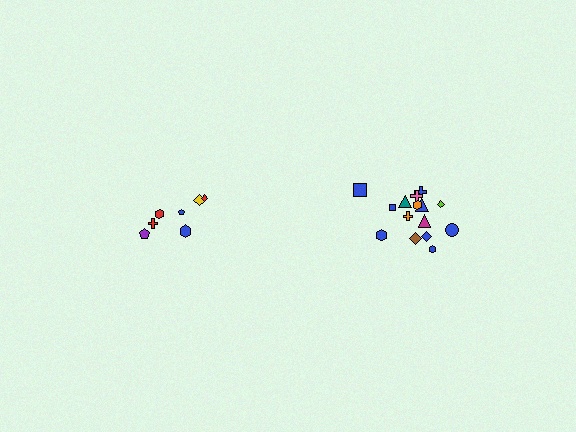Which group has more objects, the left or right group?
The right group.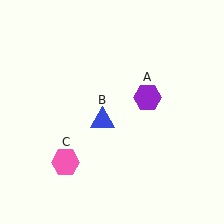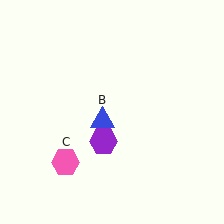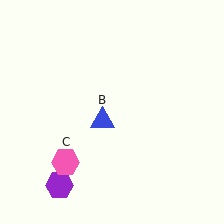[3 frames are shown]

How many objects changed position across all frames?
1 object changed position: purple hexagon (object A).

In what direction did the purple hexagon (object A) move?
The purple hexagon (object A) moved down and to the left.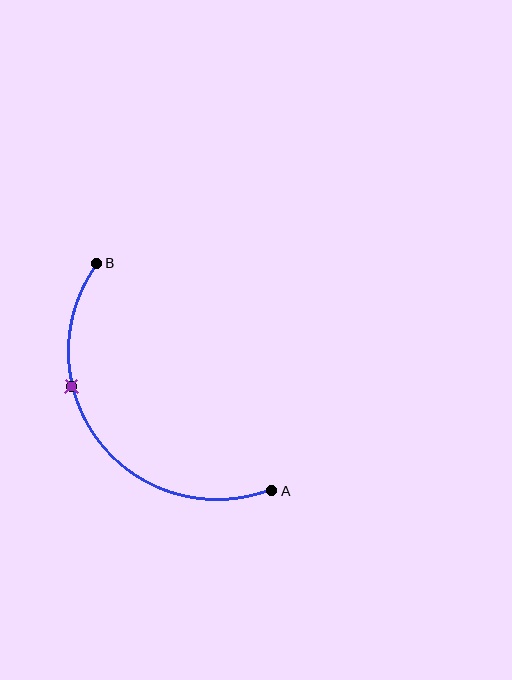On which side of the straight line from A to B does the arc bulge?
The arc bulges below and to the left of the straight line connecting A and B.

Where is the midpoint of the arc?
The arc midpoint is the point on the curve farthest from the straight line joining A and B. It sits below and to the left of that line.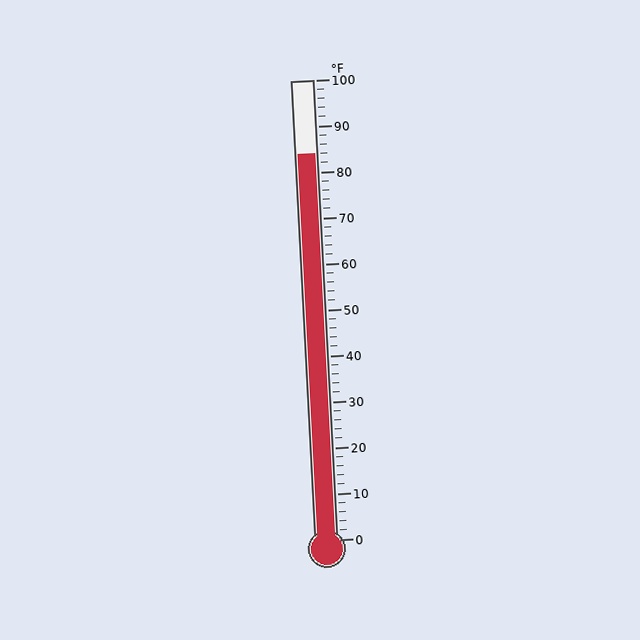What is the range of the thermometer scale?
The thermometer scale ranges from 0°F to 100°F.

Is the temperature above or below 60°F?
The temperature is above 60°F.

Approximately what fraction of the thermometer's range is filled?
The thermometer is filled to approximately 85% of its range.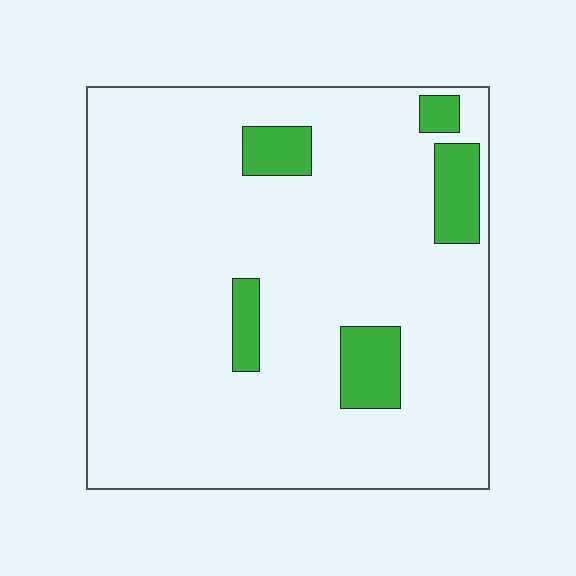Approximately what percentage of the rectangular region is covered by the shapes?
Approximately 10%.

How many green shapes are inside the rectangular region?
5.